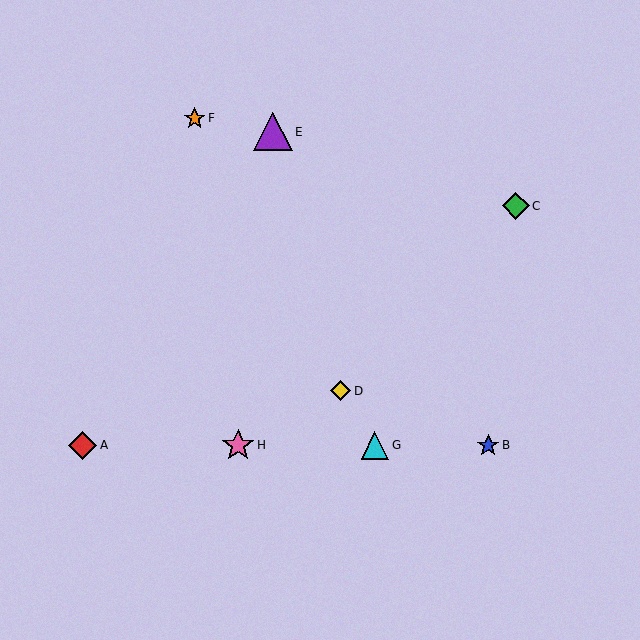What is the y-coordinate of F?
Object F is at y≈118.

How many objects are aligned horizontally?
4 objects (A, B, G, H) are aligned horizontally.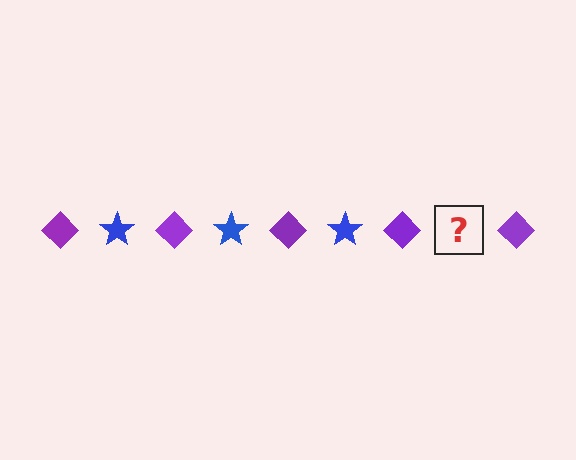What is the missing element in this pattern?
The missing element is a blue star.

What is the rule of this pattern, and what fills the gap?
The rule is that the pattern alternates between purple diamond and blue star. The gap should be filled with a blue star.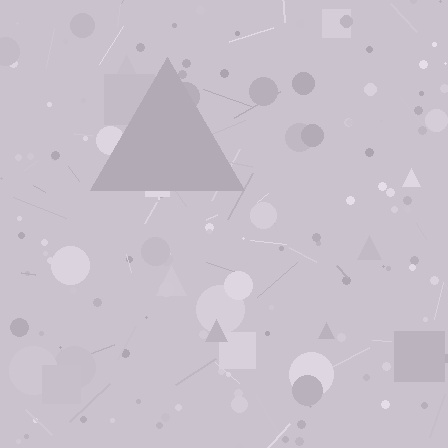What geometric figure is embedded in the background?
A triangle is embedded in the background.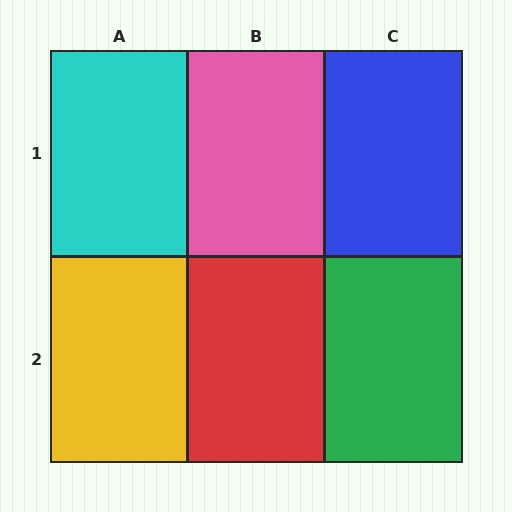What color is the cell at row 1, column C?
Blue.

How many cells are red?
1 cell is red.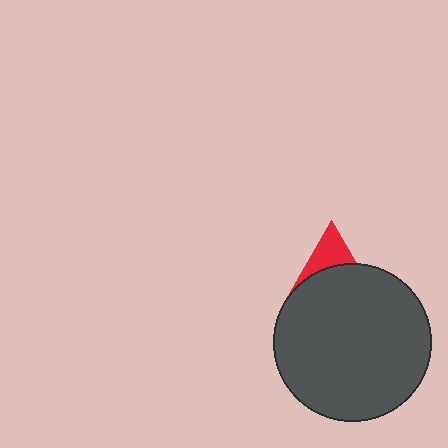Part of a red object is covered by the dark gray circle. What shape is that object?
It is a triangle.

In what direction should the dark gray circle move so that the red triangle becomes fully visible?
The dark gray circle should move down. That is the shortest direction to clear the overlap and leave the red triangle fully visible.